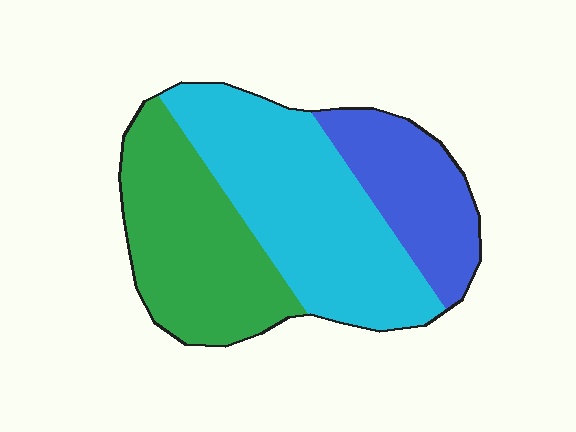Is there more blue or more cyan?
Cyan.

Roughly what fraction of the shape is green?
Green takes up about one third (1/3) of the shape.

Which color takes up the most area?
Cyan, at roughly 45%.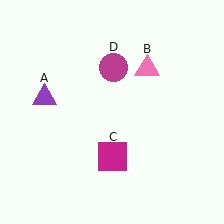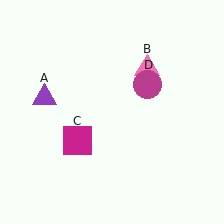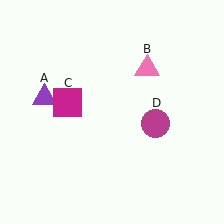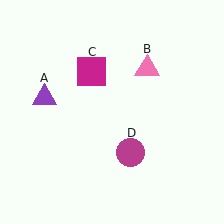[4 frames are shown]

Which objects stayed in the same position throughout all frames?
Purple triangle (object A) and pink triangle (object B) remained stationary.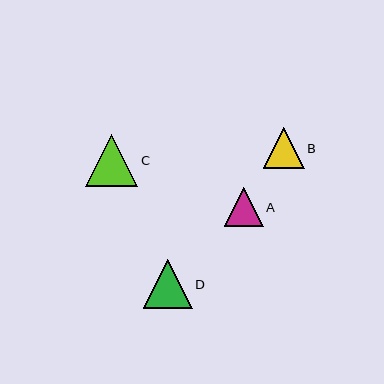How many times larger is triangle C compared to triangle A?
Triangle C is approximately 1.3 times the size of triangle A.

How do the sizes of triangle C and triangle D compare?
Triangle C and triangle D are approximately the same size.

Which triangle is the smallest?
Triangle A is the smallest with a size of approximately 39 pixels.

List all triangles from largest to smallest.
From largest to smallest: C, D, B, A.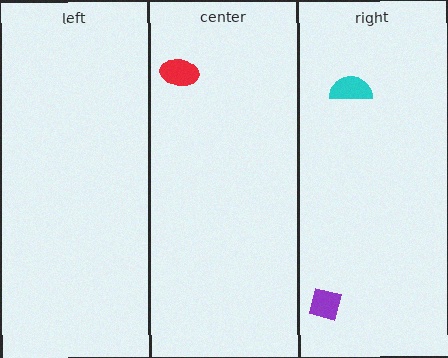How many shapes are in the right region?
2.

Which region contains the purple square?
The right region.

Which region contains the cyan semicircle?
The right region.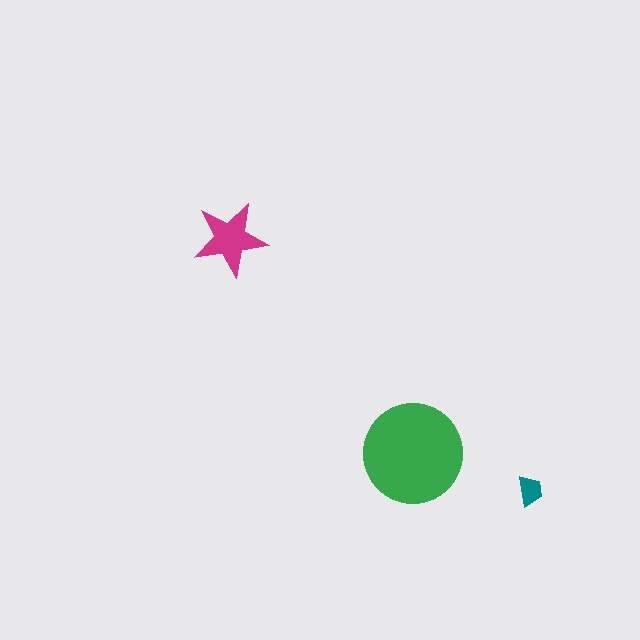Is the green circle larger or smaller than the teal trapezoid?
Larger.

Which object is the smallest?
The teal trapezoid.